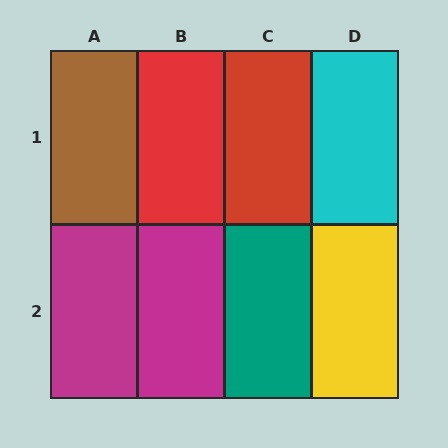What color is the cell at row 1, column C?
Red.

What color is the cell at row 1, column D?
Cyan.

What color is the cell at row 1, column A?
Brown.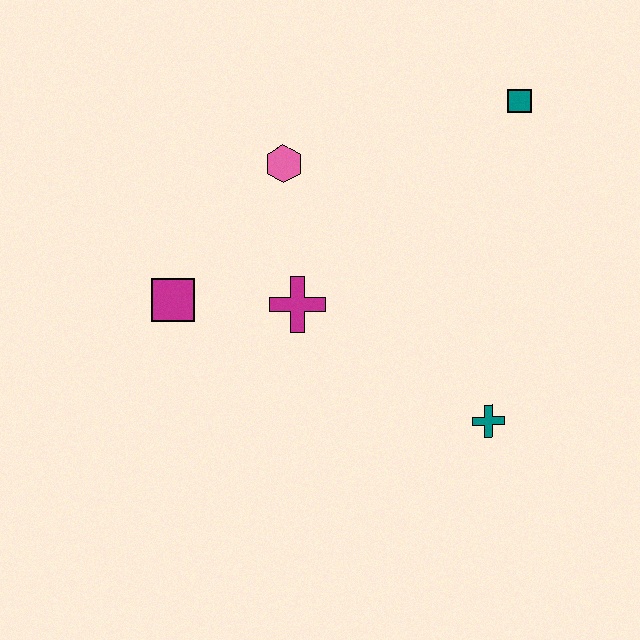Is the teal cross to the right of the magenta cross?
Yes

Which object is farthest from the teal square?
The magenta square is farthest from the teal square.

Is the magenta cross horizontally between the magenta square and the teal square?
Yes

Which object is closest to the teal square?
The pink hexagon is closest to the teal square.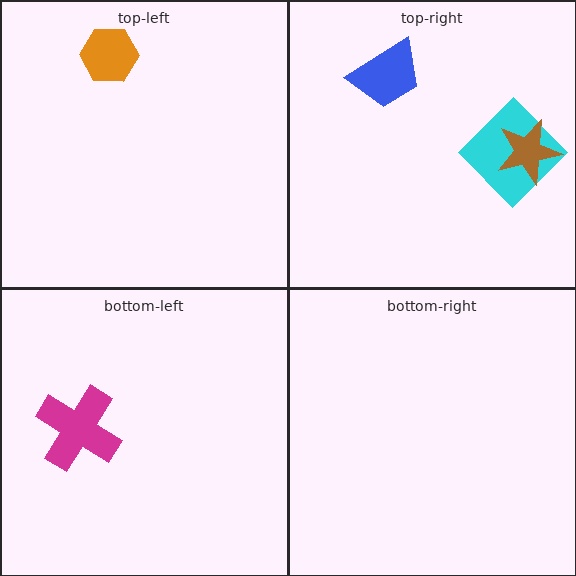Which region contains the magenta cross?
The bottom-left region.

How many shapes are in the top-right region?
3.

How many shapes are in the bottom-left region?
1.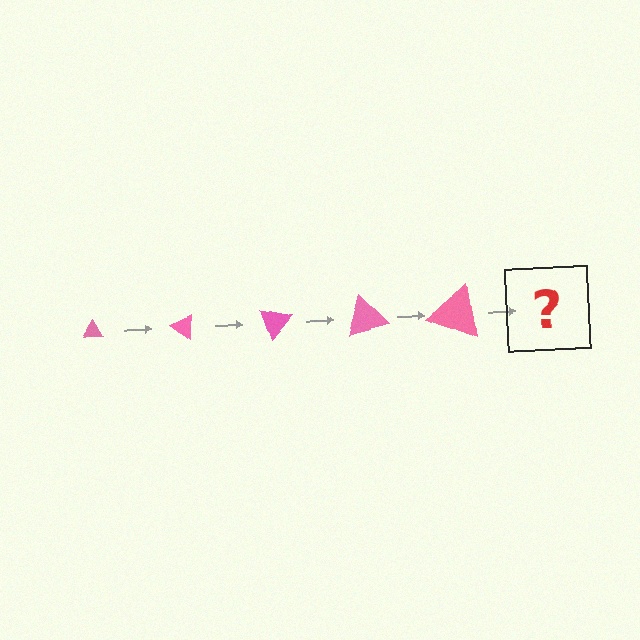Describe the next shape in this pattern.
It should be a triangle, larger than the previous one and rotated 175 degrees from the start.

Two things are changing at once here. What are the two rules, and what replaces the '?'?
The two rules are that the triangle grows larger each step and it rotates 35 degrees each step. The '?' should be a triangle, larger than the previous one and rotated 175 degrees from the start.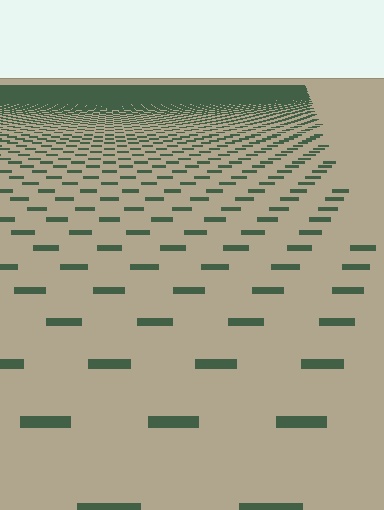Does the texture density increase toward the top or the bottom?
Density increases toward the top.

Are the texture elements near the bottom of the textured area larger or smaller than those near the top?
Larger. Near the bottom, elements are closer to the viewer and appear at a bigger on-screen size.